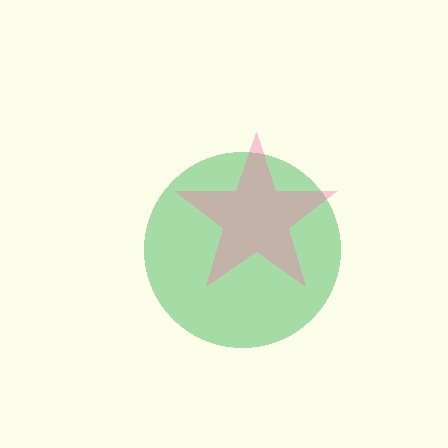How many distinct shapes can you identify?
There are 2 distinct shapes: a green circle, a pink star.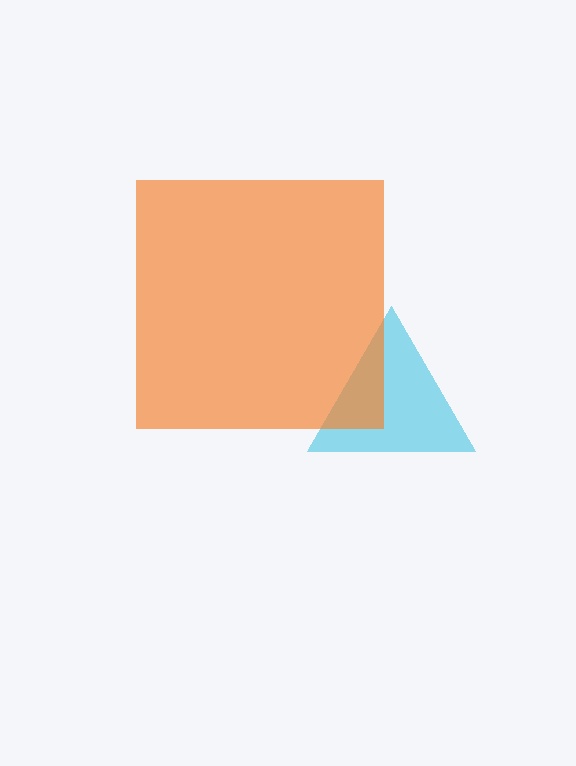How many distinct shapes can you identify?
There are 2 distinct shapes: a cyan triangle, an orange square.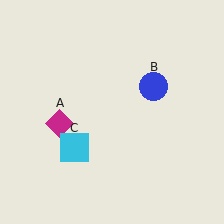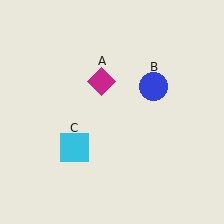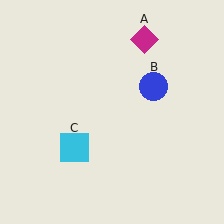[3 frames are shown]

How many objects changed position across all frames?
1 object changed position: magenta diamond (object A).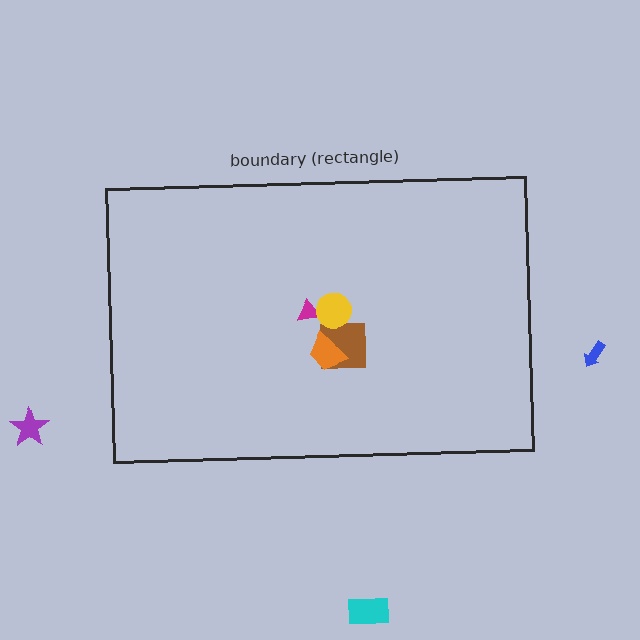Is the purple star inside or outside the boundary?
Outside.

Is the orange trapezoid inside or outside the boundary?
Inside.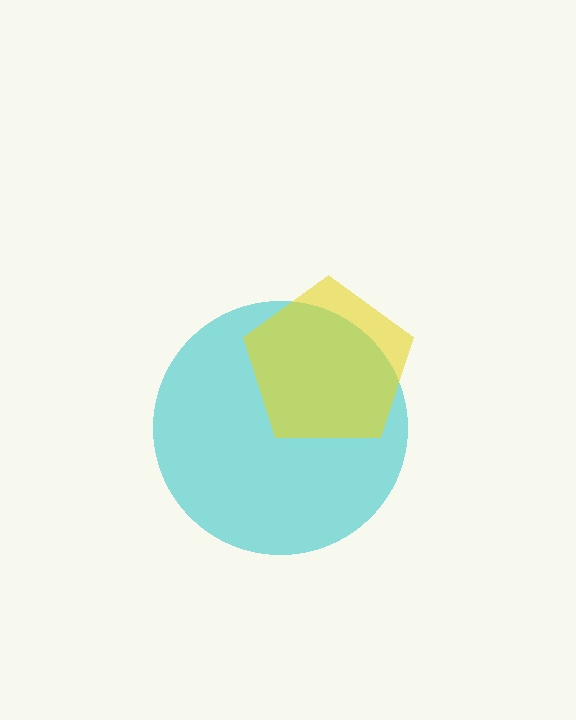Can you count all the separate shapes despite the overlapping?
Yes, there are 2 separate shapes.